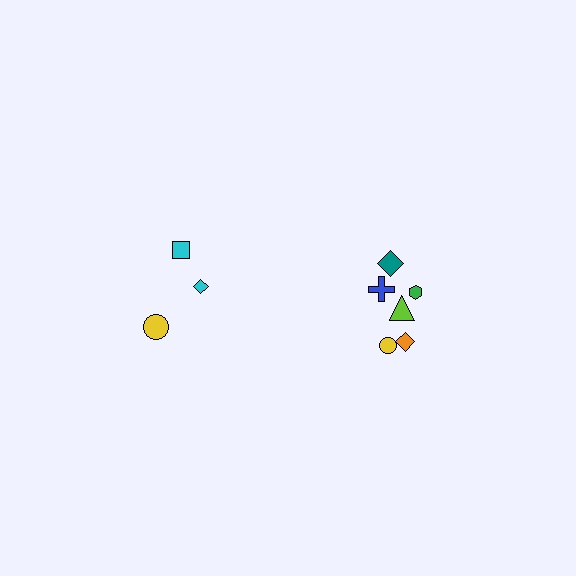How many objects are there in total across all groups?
There are 9 objects.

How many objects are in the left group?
There are 3 objects.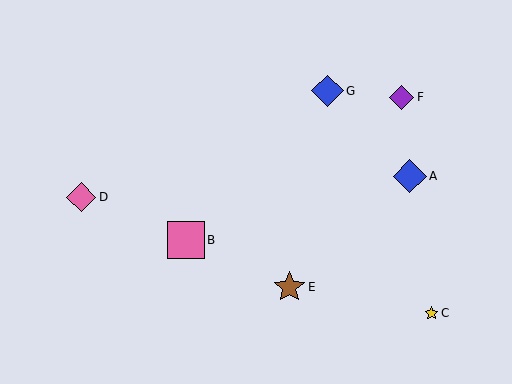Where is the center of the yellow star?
The center of the yellow star is at (431, 313).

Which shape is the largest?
The pink square (labeled B) is the largest.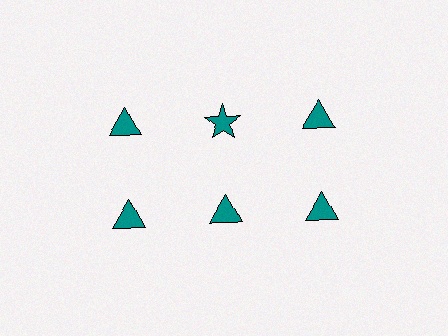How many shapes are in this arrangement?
There are 6 shapes arranged in a grid pattern.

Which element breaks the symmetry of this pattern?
The teal star in the top row, second from left column breaks the symmetry. All other shapes are teal triangles.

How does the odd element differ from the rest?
It has a different shape: star instead of triangle.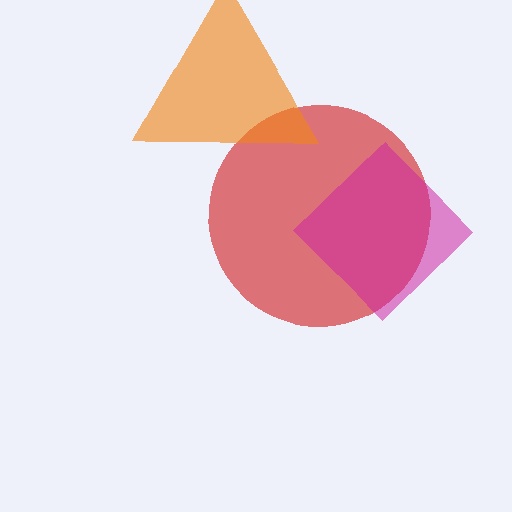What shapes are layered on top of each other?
The layered shapes are: a red circle, an orange triangle, a magenta diamond.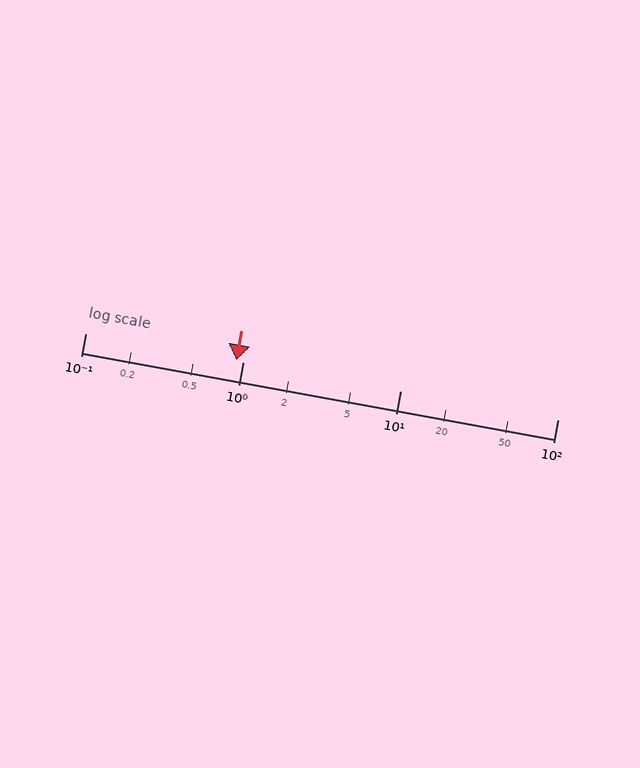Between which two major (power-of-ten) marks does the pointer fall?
The pointer is between 0.1 and 1.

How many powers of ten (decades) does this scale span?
The scale spans 3 decades, from 0.1 to 100.